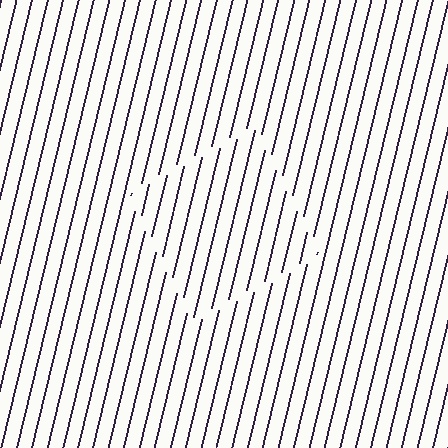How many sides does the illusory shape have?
4 sides — the line-ends trace a square.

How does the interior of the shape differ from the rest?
The interior of the shape contains the same grating, shifted by half a period — the contour is defined by the phase discontinuity where line-ends from the inner and outer gratings abut.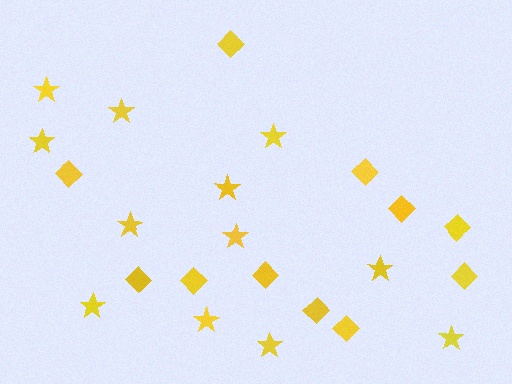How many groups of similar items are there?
There are 2 groups: one group of stars (12) and one group of diamonds (11).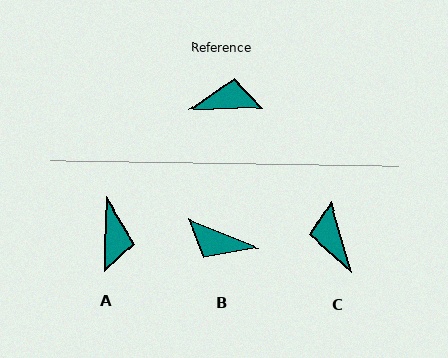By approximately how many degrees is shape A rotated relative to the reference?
Approximately 93 degrees clockwise.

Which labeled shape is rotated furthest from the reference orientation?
B, about 156 degrees away.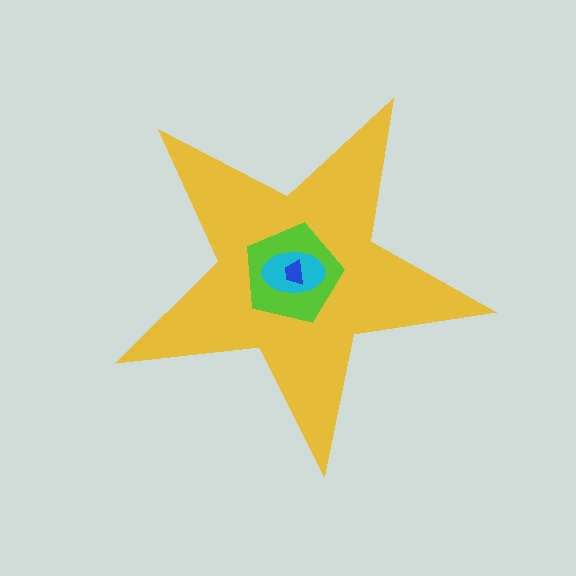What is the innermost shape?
The blue trapezoid.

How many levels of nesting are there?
4.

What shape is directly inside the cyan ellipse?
The blue trapezoid.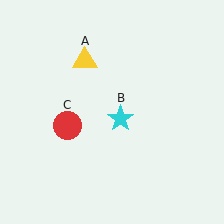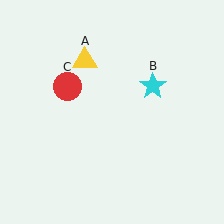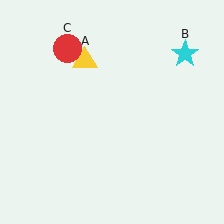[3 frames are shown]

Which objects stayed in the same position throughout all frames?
Yellow triangle (object A) remained stationary.